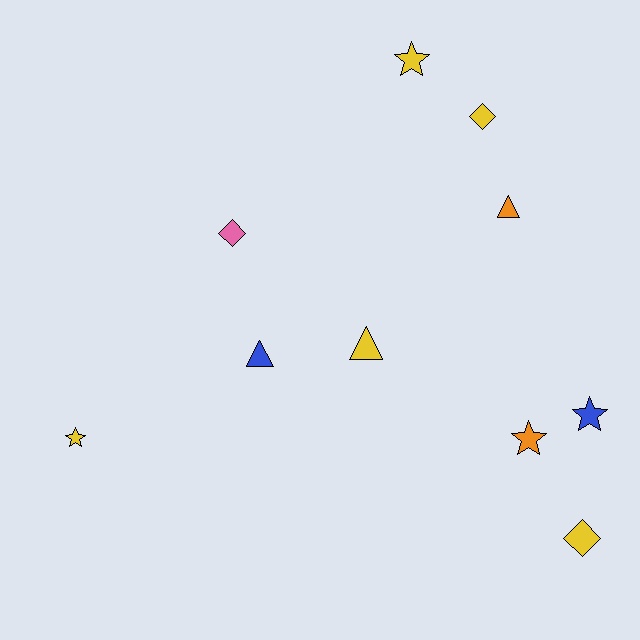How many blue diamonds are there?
There are no blue diamonds.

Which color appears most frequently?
Yellow, with 5 objects.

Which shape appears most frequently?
Star, with 4 objects.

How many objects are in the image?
There are 10 objects.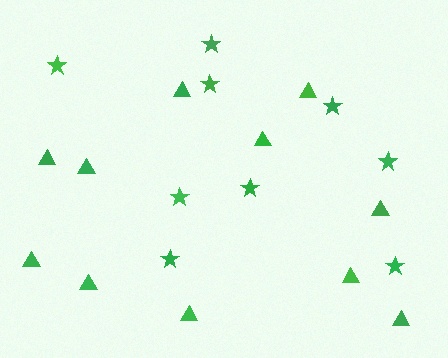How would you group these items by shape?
There are 2 groups: one group of triangles (11) and one group of stars (9).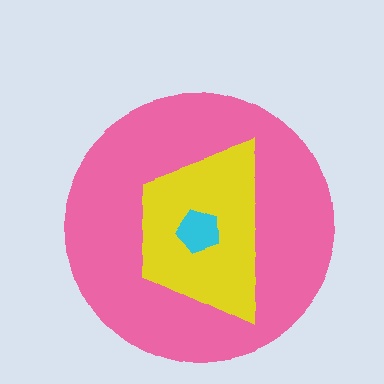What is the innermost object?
The cyan pentagon.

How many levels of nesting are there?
3.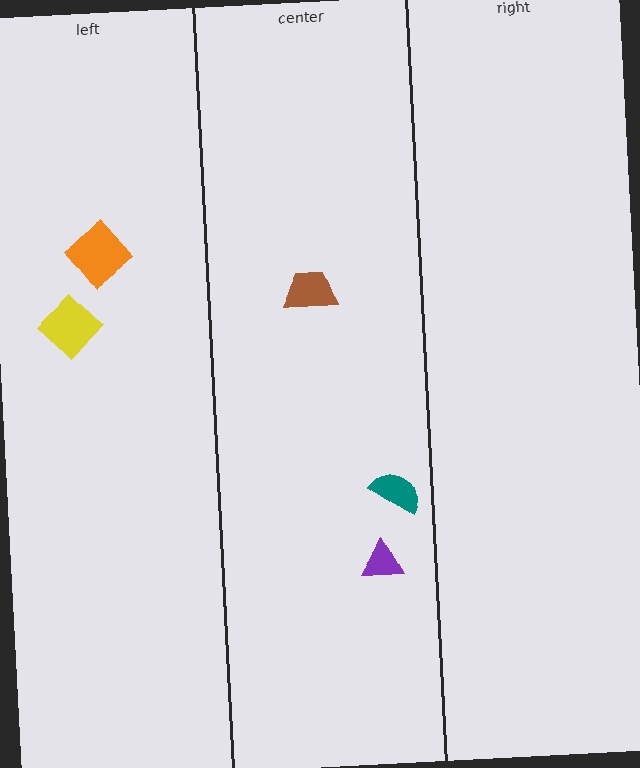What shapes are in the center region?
The brown trapezoid, the teal semicircle, the purple triangle.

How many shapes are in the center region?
3.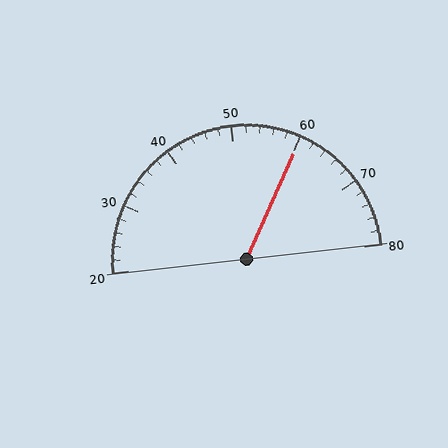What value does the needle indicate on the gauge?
The needle indicates approximately 60.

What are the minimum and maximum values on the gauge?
The gauge ranges from 20 to 80.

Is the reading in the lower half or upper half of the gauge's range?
The reading is in the upper half of the range (20 to 80).